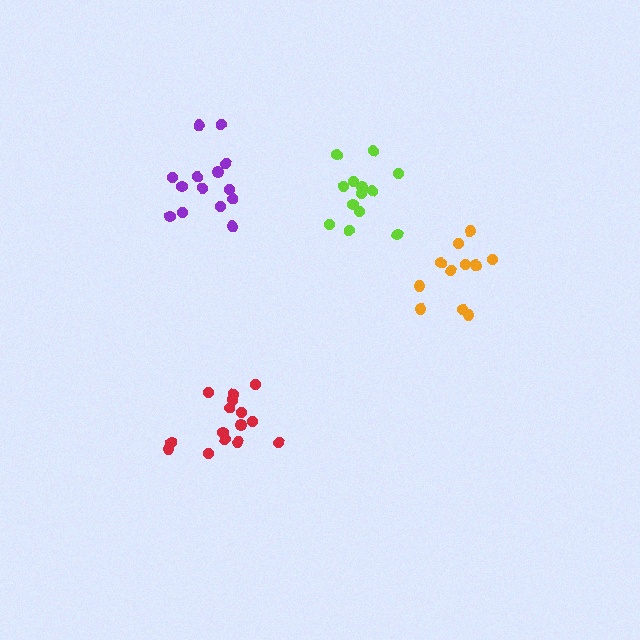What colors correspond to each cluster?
The clusters are colored: purple, red, orange, lime.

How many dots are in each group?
Group 1: 14 dots, Group 2: 15 dots, Group 3: 12 dots, Group 4: 13 dots (54 total).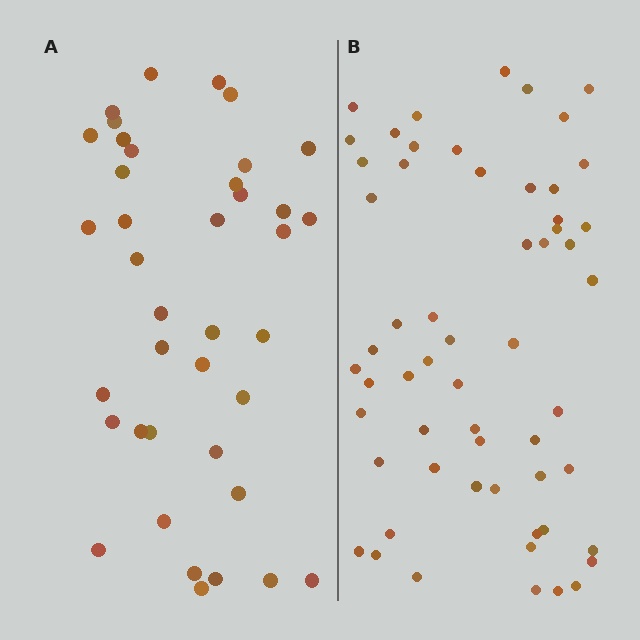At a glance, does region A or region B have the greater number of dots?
Region B (the right region) has more dots.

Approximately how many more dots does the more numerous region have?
Region B has approximately 20 more dots than region A.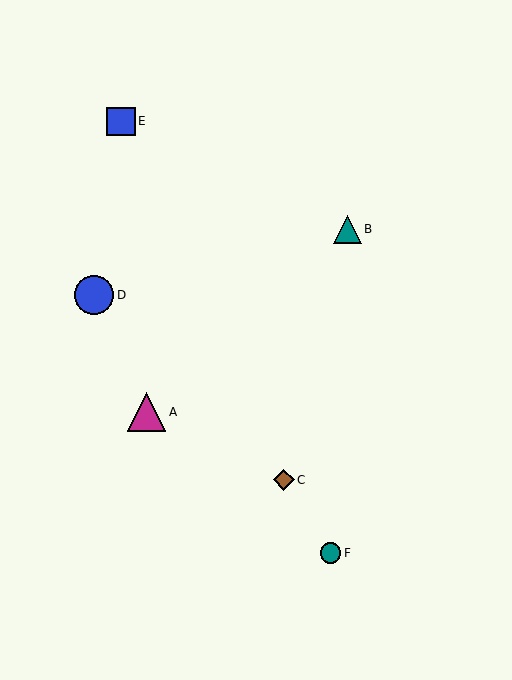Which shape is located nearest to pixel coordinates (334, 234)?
The teal triangle (labeled B) at (347, 229) is nearest to that location.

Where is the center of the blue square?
The center of the blue square is at (121, 121).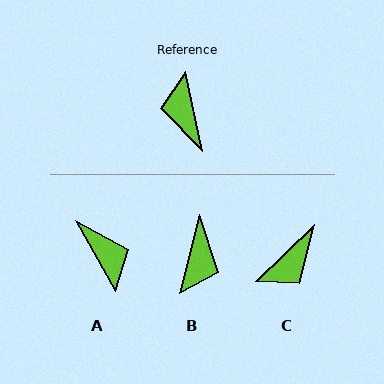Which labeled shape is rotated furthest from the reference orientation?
A, about 163 degrees away.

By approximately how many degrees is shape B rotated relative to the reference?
Approximately 154 degrees counter-clockwise.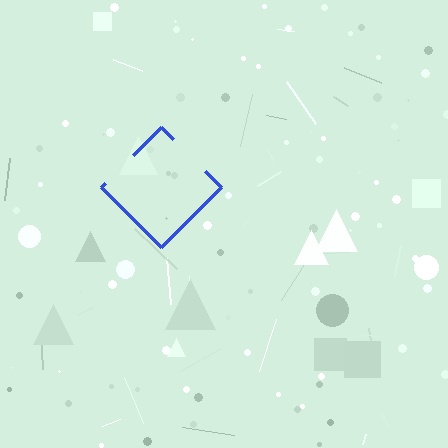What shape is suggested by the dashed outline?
The dashed outline suggests a diamond.